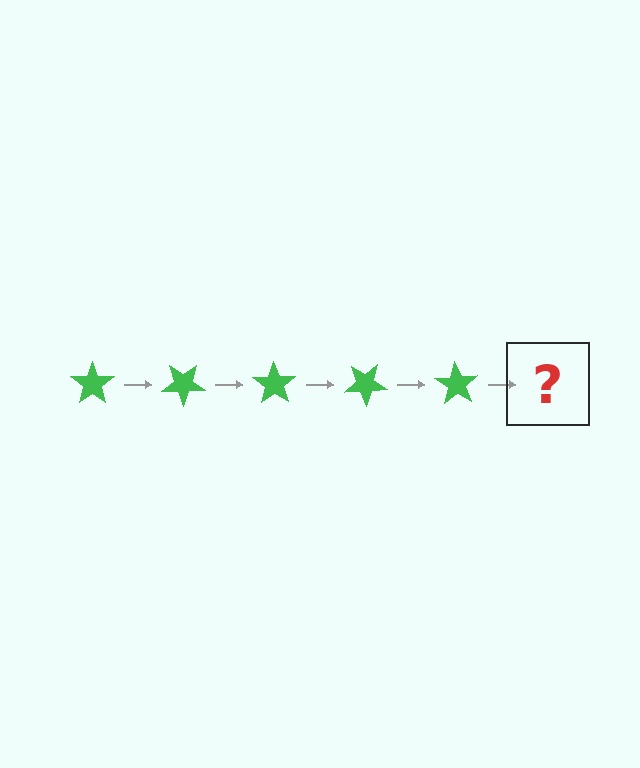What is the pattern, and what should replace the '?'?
The pattern is that the star rotates 35 degrees each step. The '?' should be a green star rotated 175 degrees.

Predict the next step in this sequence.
The next step is a green star rotated 175 degrees.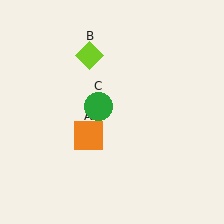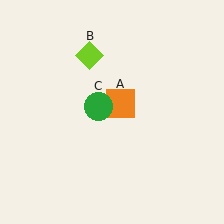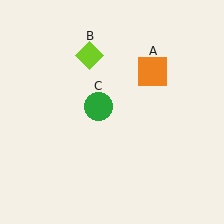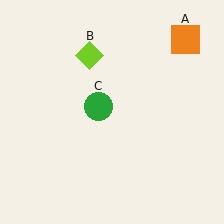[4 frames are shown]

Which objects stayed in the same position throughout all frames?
Lime diamond (object B) and green circle (object C) remained stationary.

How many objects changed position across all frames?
1 object changed position: orange square (object A).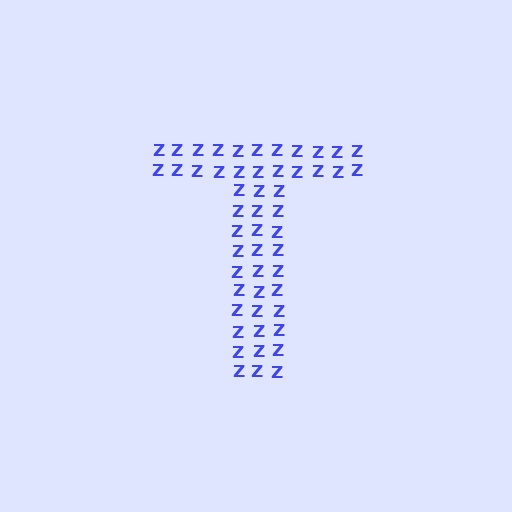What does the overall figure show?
The overall figure shows the letter T.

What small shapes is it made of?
It is made of small letter Z's.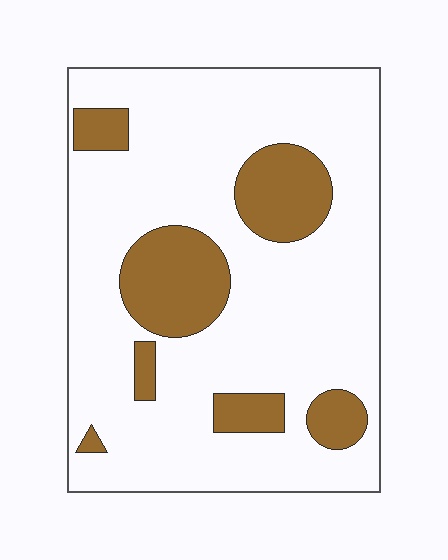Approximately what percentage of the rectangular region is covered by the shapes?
Approximately 20%.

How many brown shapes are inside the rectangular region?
7.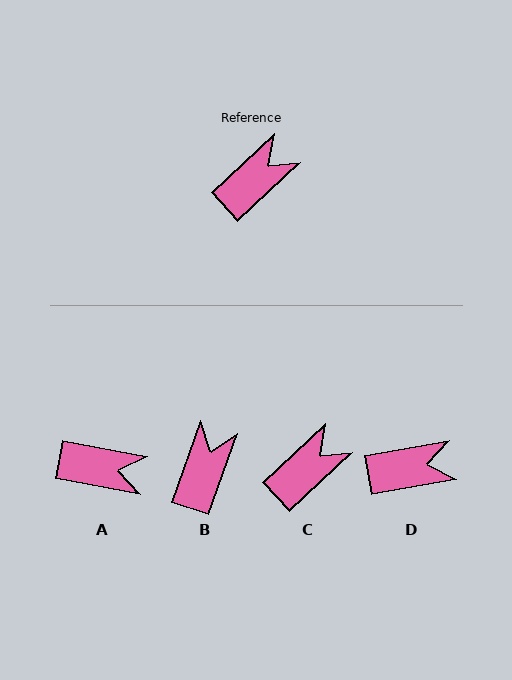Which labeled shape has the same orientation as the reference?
C.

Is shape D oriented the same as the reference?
No, it is off by about 33 degrees.